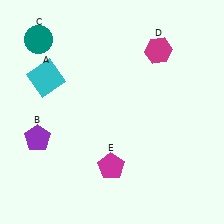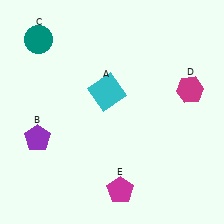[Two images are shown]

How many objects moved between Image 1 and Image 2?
3 objects moved between the two images.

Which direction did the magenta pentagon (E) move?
The magenta pentagon (E) moved down.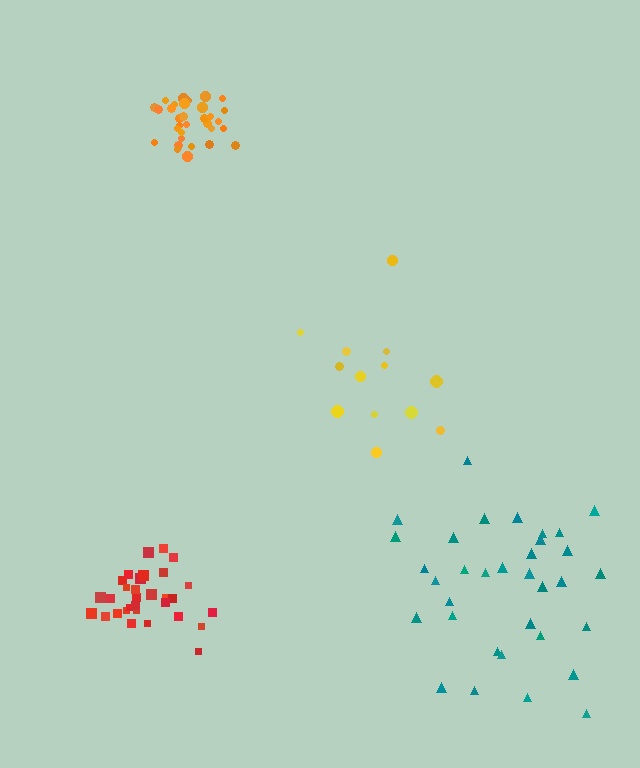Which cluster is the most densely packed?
Orange.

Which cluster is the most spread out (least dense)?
Yellow.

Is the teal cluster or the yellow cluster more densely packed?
Teal.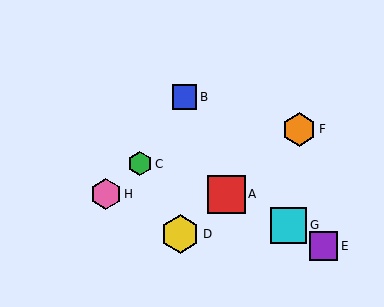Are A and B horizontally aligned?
No, A is at y≈194 and B is at y≈97.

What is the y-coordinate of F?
Object F is at y≈129.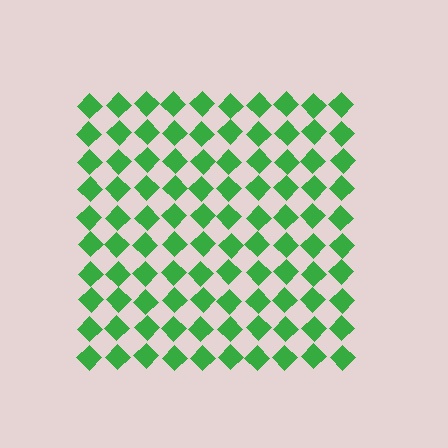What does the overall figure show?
The overall figure shows a square.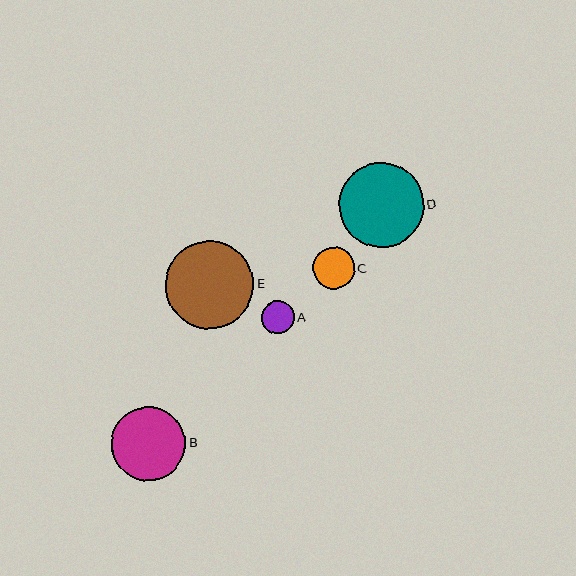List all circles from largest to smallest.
From largest to smallest: E, D, B, C, A.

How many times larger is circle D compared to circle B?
Circle D is approximately 1.1 times the size of circle B.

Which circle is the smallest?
Circle A is the smallest with a size of approximately 33 pixels.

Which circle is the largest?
Circle E is the largest with a size of approximately 88 pixels.